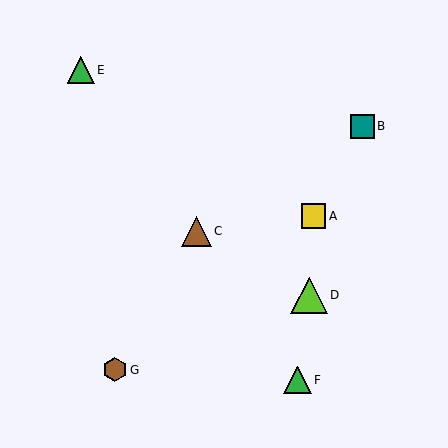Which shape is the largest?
The lime triangle (labeled D) is the largest.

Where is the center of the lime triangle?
The center of the lime triangle is at (309, 295).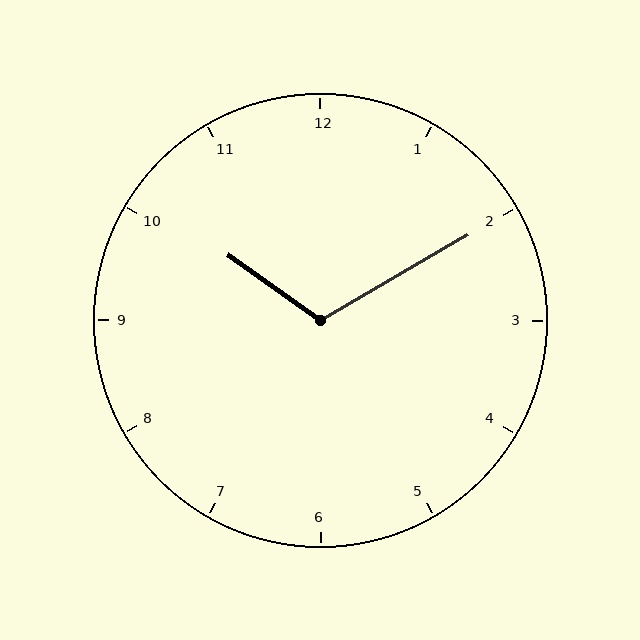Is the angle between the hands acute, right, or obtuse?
It is obtuse.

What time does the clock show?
10:10.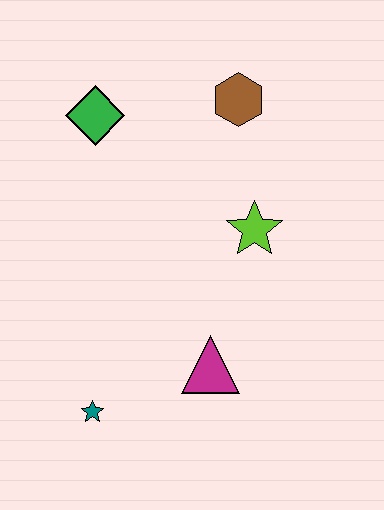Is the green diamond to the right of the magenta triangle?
No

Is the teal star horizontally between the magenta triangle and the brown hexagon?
No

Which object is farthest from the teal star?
The brown hexagon is farthest from the teal star.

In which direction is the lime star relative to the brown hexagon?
The lime star is below the brown hexagon.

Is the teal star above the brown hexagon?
No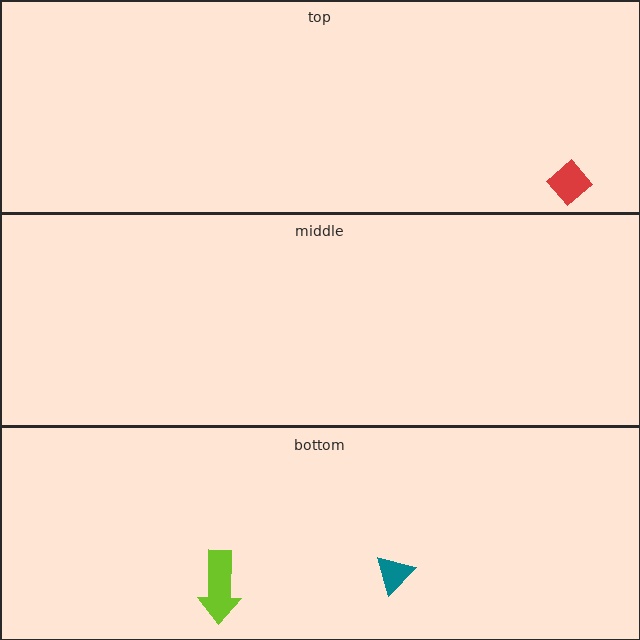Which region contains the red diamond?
The top region.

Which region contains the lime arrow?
The bottom region.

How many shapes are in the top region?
1.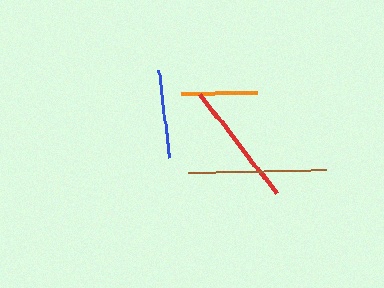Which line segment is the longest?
The brown line is the longest at approximately 137 pixels.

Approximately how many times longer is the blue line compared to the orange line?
The blue line is approximately 1.2 times the length of the orange line.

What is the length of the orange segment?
The orange segment is approximately 75 pixels long.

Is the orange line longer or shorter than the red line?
The red line is longer than the orange line.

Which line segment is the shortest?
The orange line is the shortest at approximately 75 pixels.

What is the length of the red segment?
The red segment is approximately 126 pixels long.